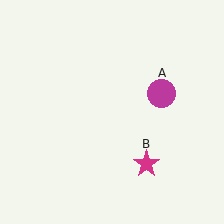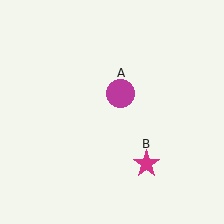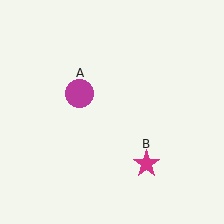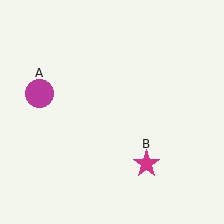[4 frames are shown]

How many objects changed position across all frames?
1 object changed position: magenta circle (object A).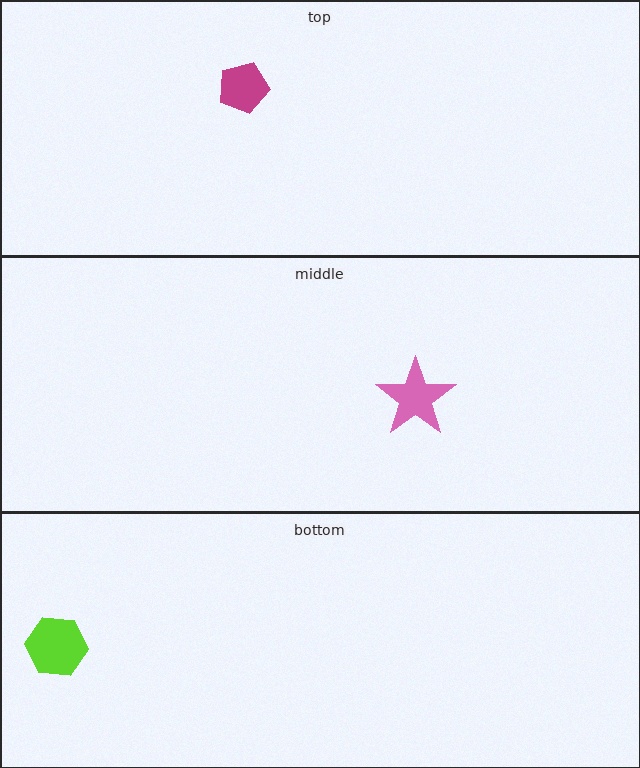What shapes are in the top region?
The magenta pentagon.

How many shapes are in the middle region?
1.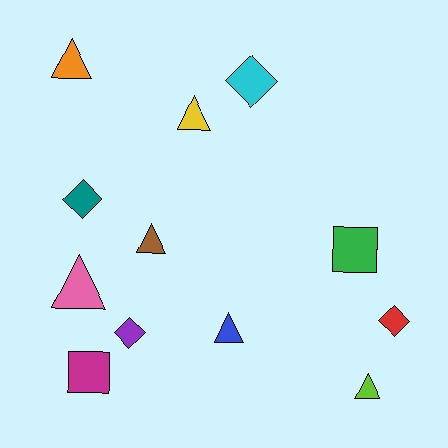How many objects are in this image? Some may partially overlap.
There are 12 objects.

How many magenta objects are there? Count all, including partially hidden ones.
There is 1 magenta object.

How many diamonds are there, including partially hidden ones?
There are 4 diamonds.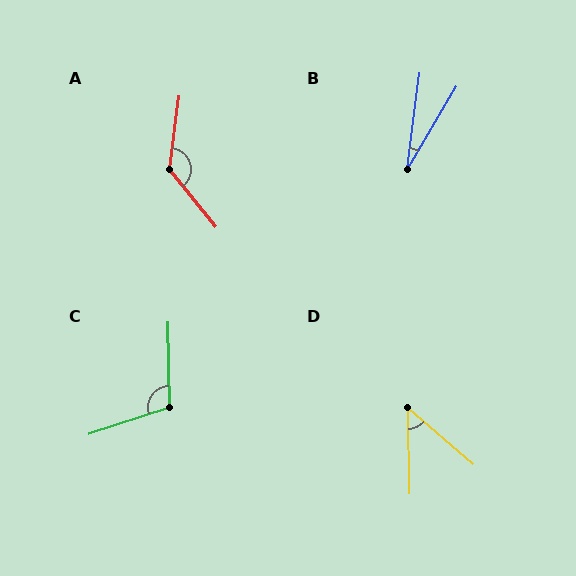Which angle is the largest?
A, at approximately 133 degrees.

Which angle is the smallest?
B, at approximately 23 degrees.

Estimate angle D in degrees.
Approximately 48 degrees.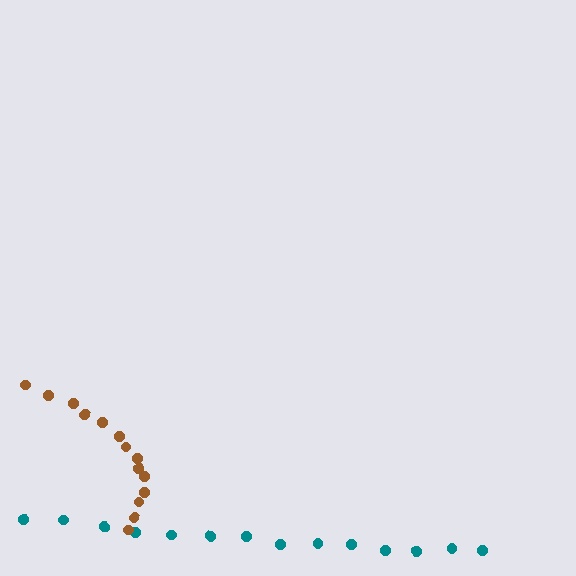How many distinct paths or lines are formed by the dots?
There are 2 distinct paths.